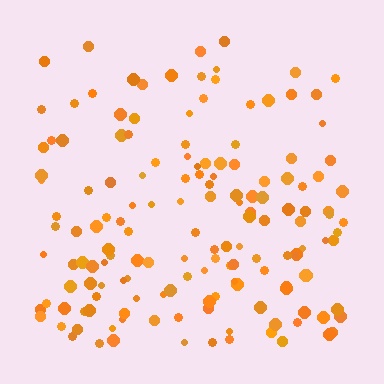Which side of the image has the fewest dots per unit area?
The top.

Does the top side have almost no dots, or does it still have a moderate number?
Still a moderate number, just noticeably fewer than the bottom.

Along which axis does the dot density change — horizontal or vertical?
Vertical.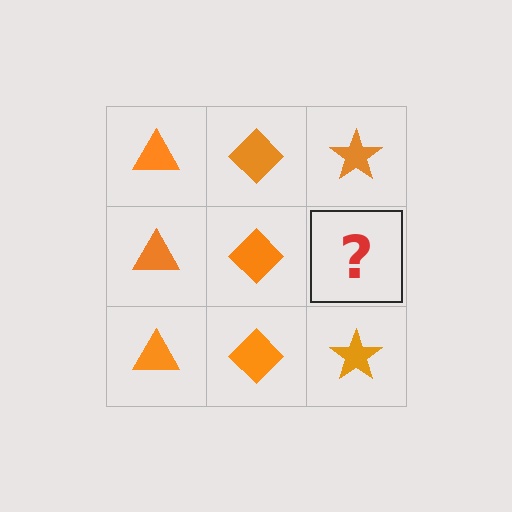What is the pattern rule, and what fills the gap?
The rule is that each column has a consistent shape. The gap should be filled with an orange star.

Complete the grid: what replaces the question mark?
The question mark should be replaced with an orange star.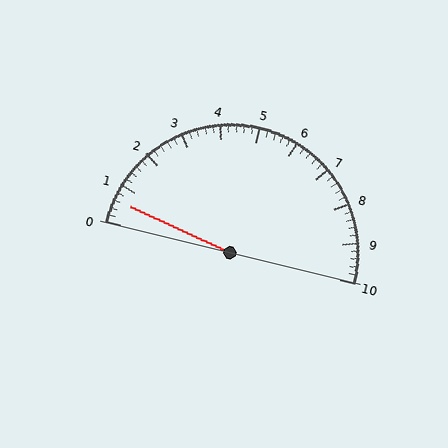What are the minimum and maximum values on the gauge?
The gauge ranges from 0 to 10.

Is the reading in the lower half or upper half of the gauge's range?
The reading is in the lower half of the range (0 to 10).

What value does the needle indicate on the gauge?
The needle indicates approximately 0.6.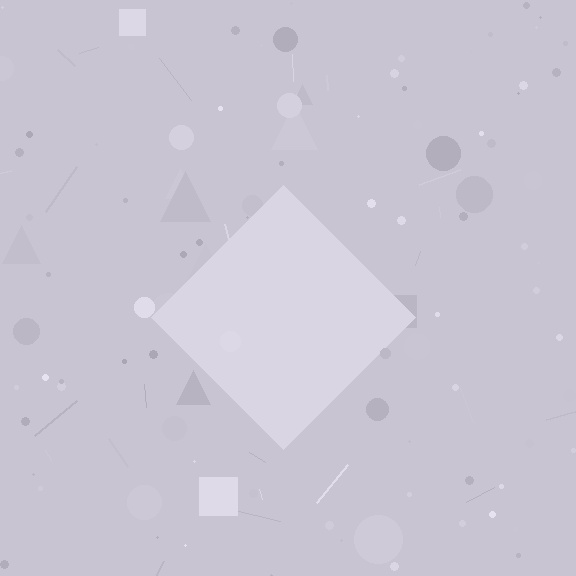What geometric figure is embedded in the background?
A diamond is embedded in the background.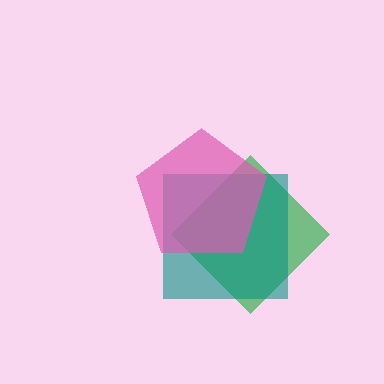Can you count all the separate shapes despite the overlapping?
Yes, there are 3 separate shapes.